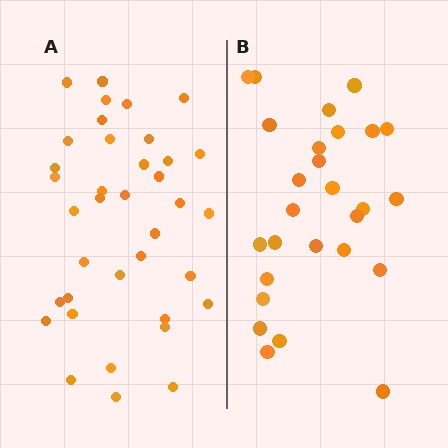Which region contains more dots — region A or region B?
Region A (the left region) has more dots.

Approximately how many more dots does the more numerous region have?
Region A has roughly 10 or so more dots than region B.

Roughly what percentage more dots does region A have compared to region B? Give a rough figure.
About 35% more.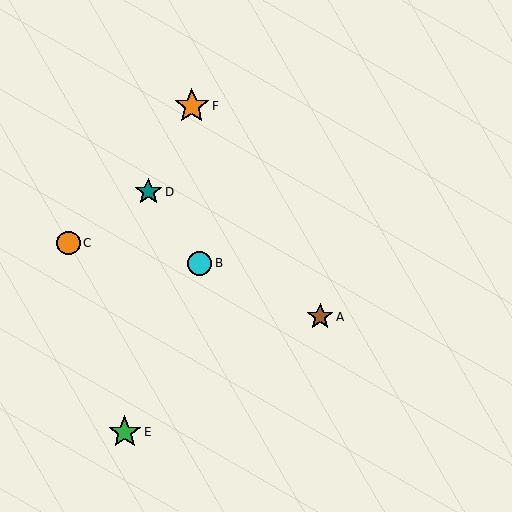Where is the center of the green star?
The center of the green star is at (125, 432).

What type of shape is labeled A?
Shape A is a brown star.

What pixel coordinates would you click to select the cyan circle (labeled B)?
Click at (199, 263) to select the cyan circle B.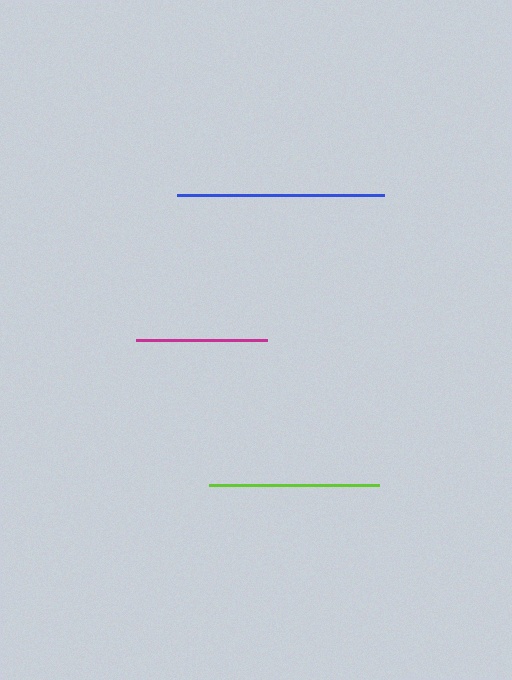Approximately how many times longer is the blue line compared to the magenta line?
The blue line is approximately 1.6 times the length of the magenta line.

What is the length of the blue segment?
The blue segment is approximately 206 pixels long.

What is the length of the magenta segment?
The magenta segment is approximately 131 pixels long.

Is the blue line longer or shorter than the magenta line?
The blue line is longer than the magenta line.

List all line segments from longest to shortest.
From longest to shortest: blue, lime, magenta.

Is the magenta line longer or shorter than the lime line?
The lime line is longer than the magenta line.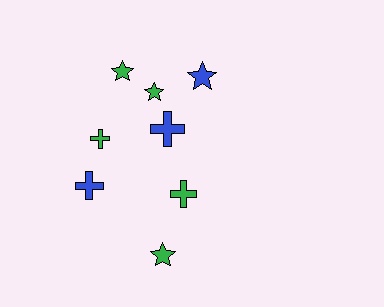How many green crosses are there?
There are 2 green crosses.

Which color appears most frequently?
Green, with 5 objects.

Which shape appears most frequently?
Cross, with 4 objects.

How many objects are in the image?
There are 8 objects.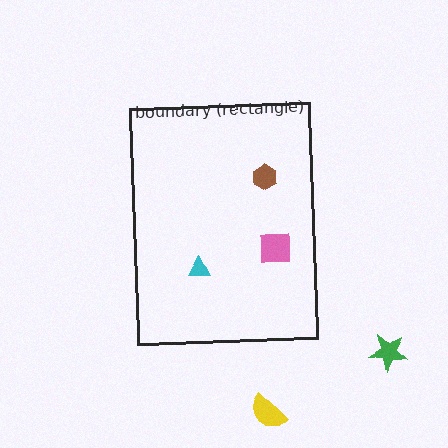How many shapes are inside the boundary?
3 inside, 2 outside.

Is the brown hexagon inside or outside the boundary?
Inside.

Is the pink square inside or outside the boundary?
Inside.